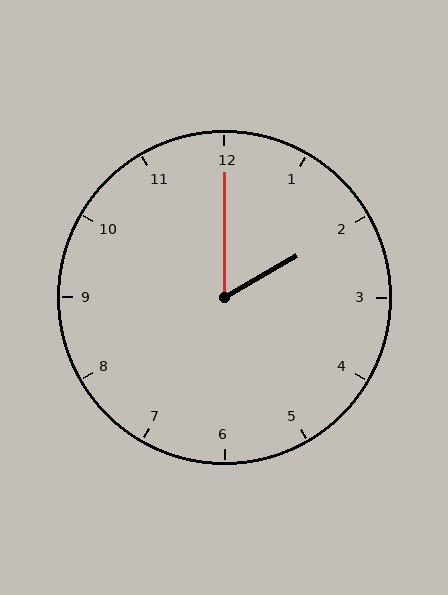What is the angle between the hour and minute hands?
Approximately 60 degrees.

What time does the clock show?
2:00.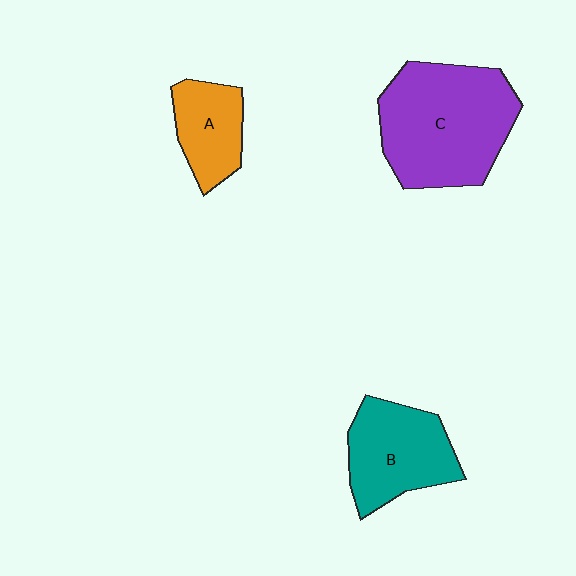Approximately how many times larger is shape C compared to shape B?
Approximately 1.6 times.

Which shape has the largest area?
Shape C (purple).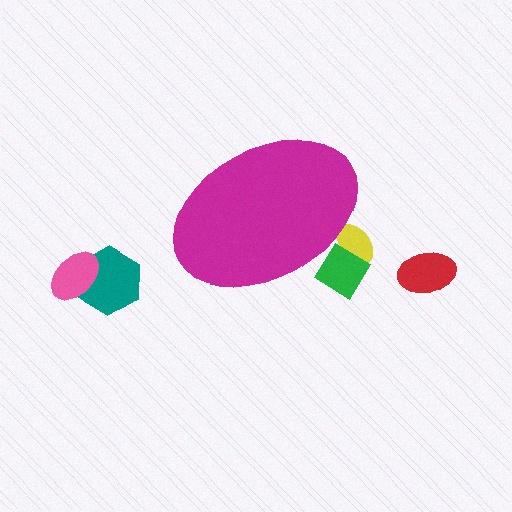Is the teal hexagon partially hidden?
No, the teal hexagon is fully visible.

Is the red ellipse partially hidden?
No, the red ellipse is fully visible.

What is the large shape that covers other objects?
A magenta ellipse.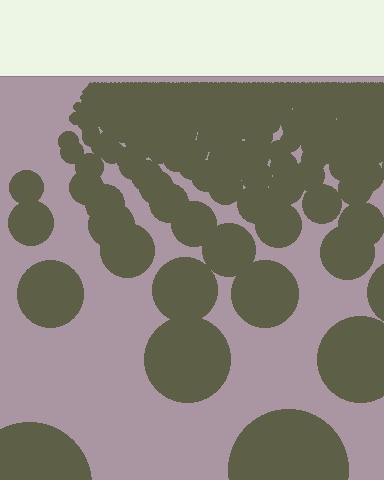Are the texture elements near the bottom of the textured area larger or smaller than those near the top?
Larger. Near the bottom, elements are closer to the viewer and appear at a bigger on-screen size.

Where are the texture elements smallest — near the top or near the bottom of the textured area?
Near the top.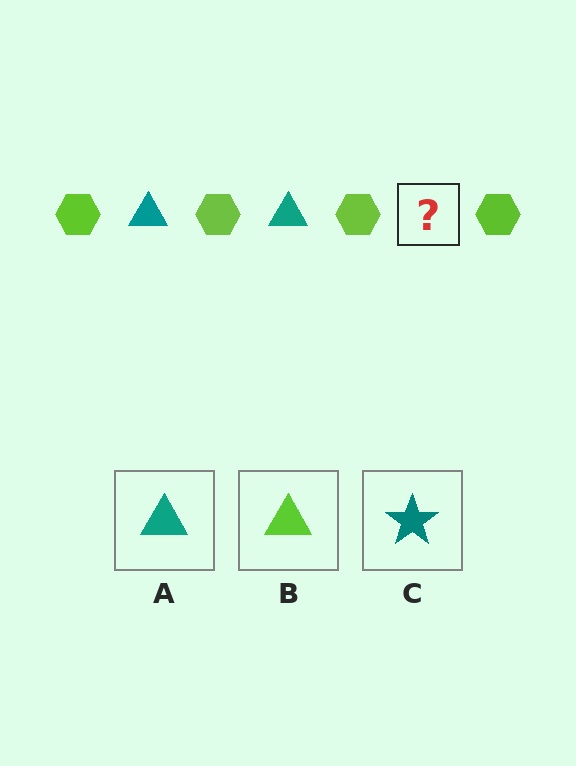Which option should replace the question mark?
Option A.